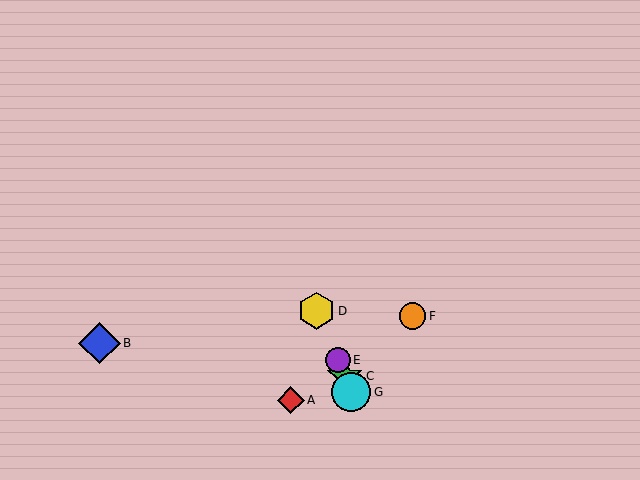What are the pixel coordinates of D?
Object D is at (317, 311).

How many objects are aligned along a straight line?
4 objects (C, D, E, G) are aligned along a straight line.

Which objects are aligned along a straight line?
Objects C, D, E, G are aligned along a straight line.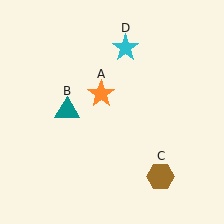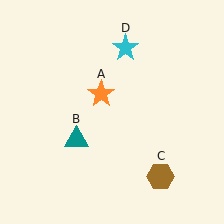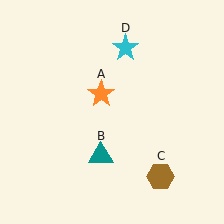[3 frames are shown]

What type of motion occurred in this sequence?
The teal triangle (object B) rotated counterclockwise around the center of the scene.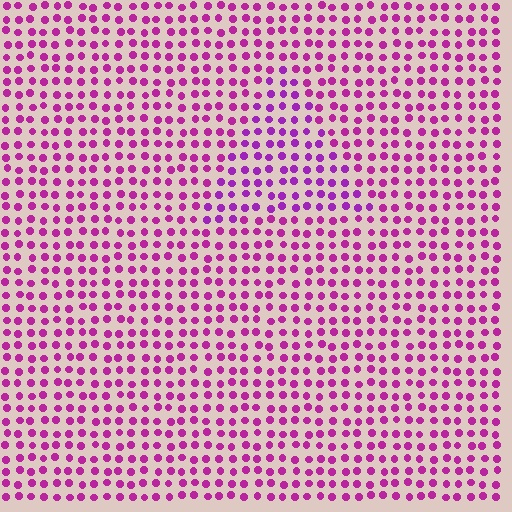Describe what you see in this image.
The image is filled with small magenta elements in a uniform arrangement. A triangle-shaped region is visible where the elements are tinted to a slightly different hue, forming a subtle color boundary.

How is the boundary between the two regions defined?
The boundary is defined purely by a slight shift in hue (about 21 degrees). Spacing, size, and orientation are identical on both sides.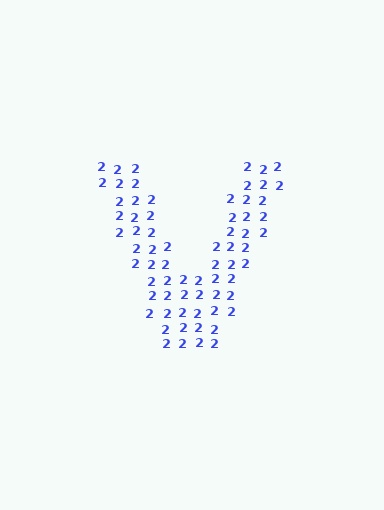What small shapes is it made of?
It is made of small digit 2's.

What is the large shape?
The large shape is the letter V.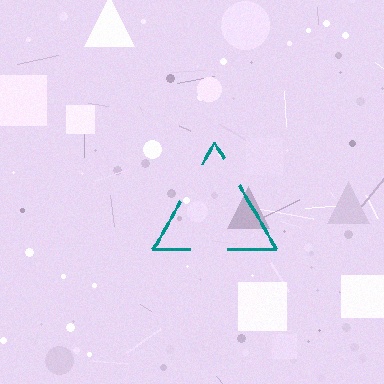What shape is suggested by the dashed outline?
The dashed outline suggests a triangle.